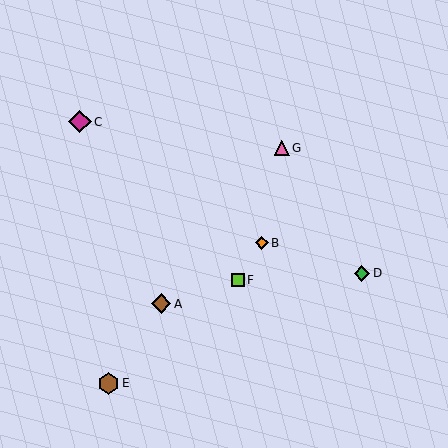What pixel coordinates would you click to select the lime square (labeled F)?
Click at (238, 280) to select the lime square F.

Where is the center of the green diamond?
The center of the green diamond is at (362, 273).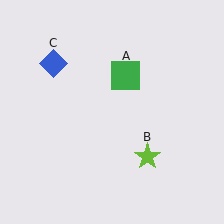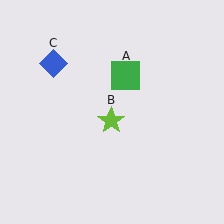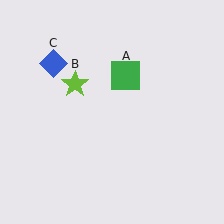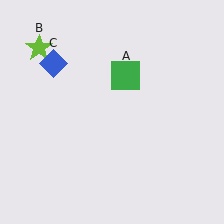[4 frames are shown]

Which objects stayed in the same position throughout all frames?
Green square (object A) and blue diamond (object C) remained stationary.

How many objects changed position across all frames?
1 object changed position: lime star (object B).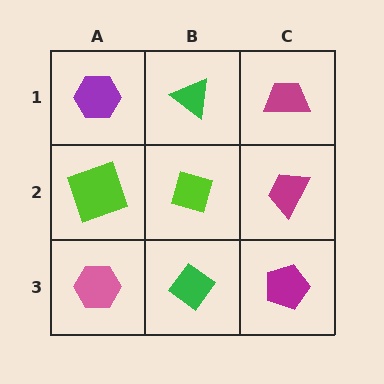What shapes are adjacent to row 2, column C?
A magenta trapezoid (row 1, column C), a magenta pentagon (row 3, column C), a lime diamond (row 2, column B).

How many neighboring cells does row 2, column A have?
3.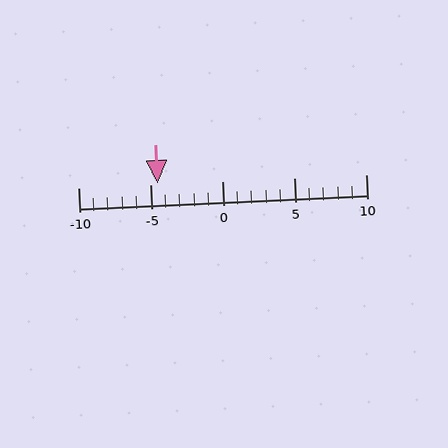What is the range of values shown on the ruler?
The ruler shows values from -10 to 10.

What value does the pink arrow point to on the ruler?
The pink arrow points to approximately -4.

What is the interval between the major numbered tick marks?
The major tick marks are spaced 5 units apart.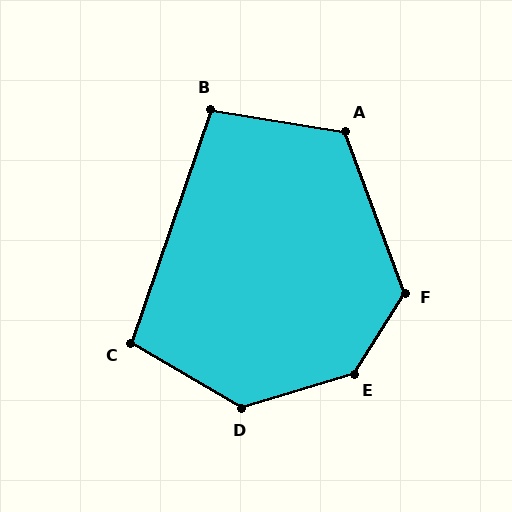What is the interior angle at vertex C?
Approximately 101 degrees (obtuse).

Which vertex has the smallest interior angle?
B, at approximately 100 degrees.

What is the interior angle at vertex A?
Approximately 119 degrees (obtuse).